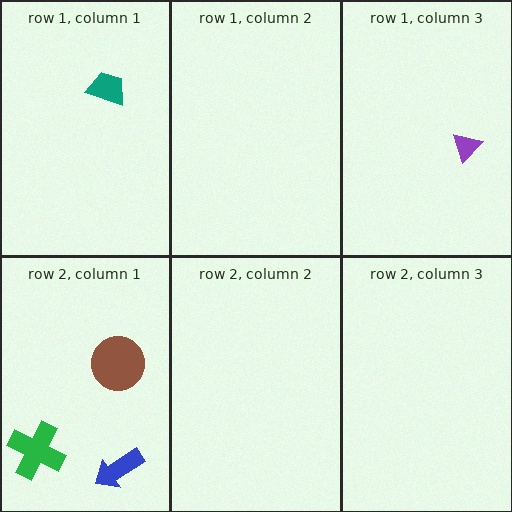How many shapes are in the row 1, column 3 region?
1.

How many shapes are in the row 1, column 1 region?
1.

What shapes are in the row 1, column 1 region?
The teal trapezoid.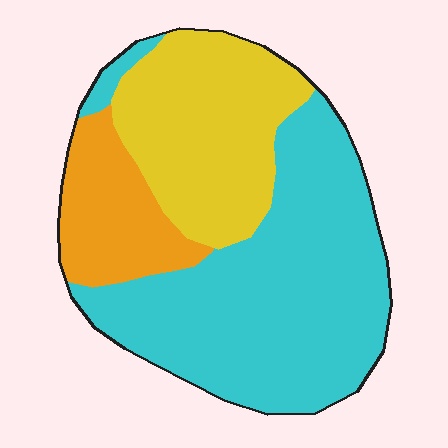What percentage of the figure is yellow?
Yellow takes up between a quarter and a half of the figure.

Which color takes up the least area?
Orange, at roughly 15%.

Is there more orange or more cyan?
Cyan.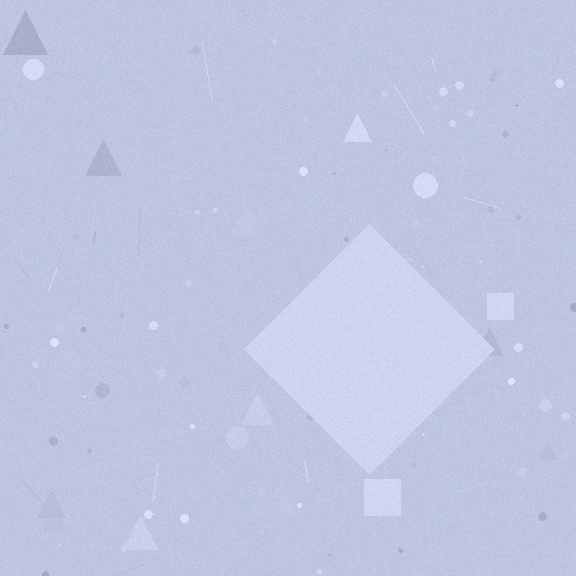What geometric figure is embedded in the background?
A diamond is embedded in the background.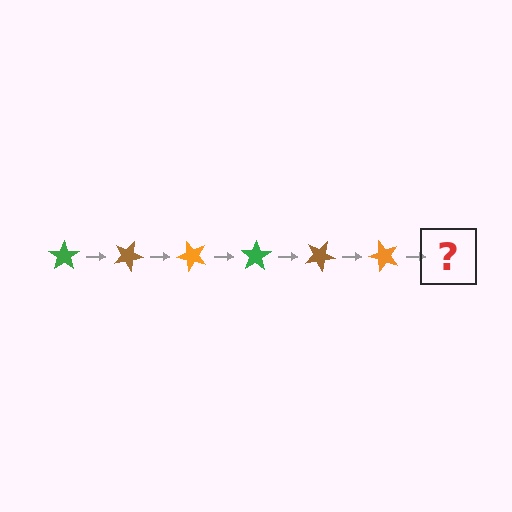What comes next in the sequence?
The next element should be a green star, rotated 150 degrees from the start.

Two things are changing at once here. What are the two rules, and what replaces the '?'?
The two rules are that it rotates 25 degrees each step and the color cycles through green, brown, and orange. The '?' should be a green star, rotated 150 degrees from the start.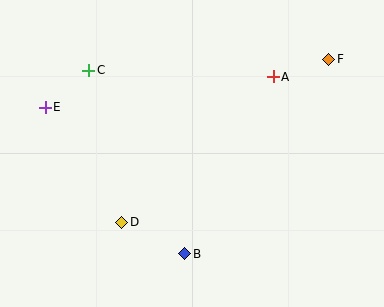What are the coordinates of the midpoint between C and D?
The midpoint between C and D is at (105, 146).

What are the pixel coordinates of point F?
Point F is at (329, 59).